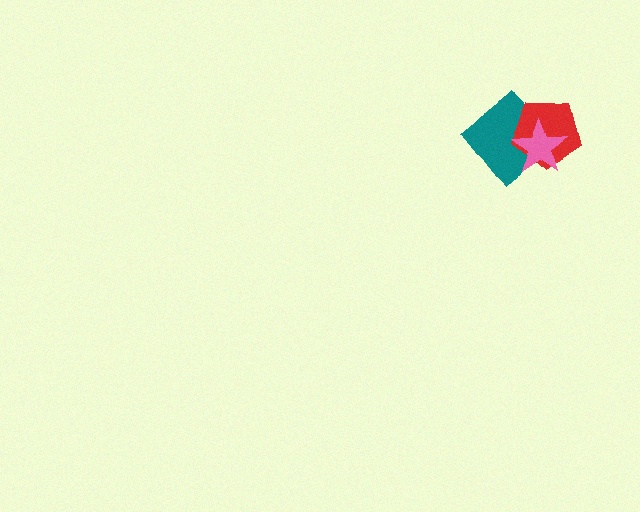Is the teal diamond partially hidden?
Yes, it is partially covered by another shape.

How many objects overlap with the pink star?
2 objects overlap with the pink star.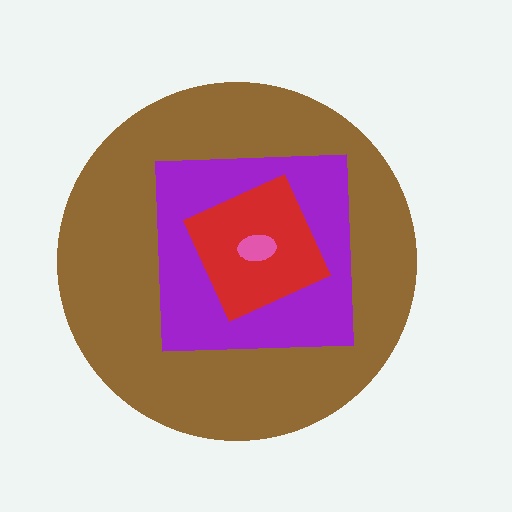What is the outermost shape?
The brown circle.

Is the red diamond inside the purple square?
Yes.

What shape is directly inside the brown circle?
The purple square.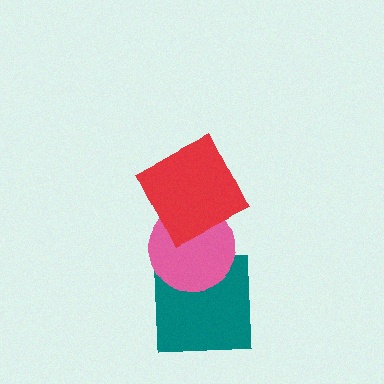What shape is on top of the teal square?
The pink circle is on top of the teal square.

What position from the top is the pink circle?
The pink circle is 2nd from the top.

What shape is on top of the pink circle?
The red square is on top of the pink circle.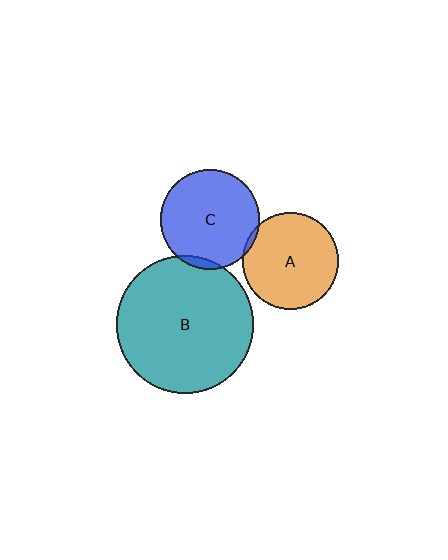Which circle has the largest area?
Circle B (teal).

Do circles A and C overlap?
Yes.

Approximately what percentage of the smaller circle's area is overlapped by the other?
Approximately 5%.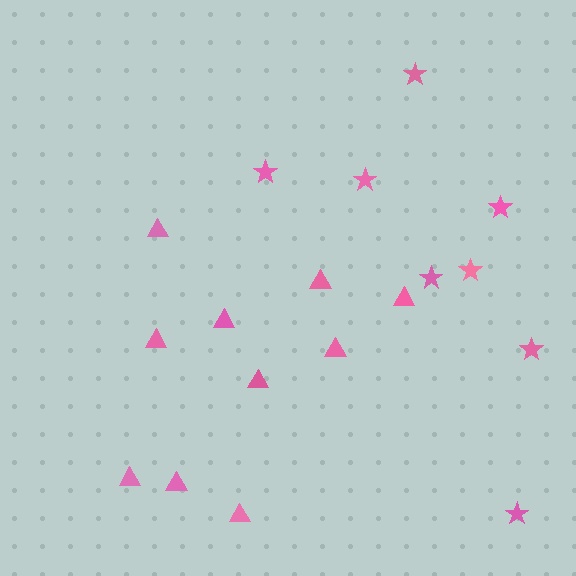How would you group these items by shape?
There are 2 groups: one group of triangles (10) and one group of stars (8).